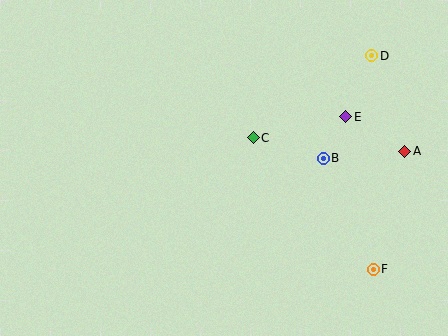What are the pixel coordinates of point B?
Point B is at (323, 158).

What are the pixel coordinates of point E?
Point E is at (346, 117).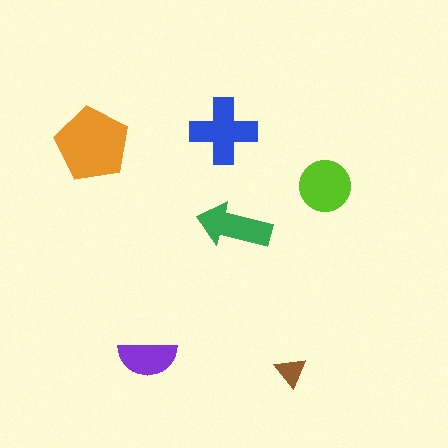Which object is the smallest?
The brown triangle.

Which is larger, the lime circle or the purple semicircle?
The lime circle.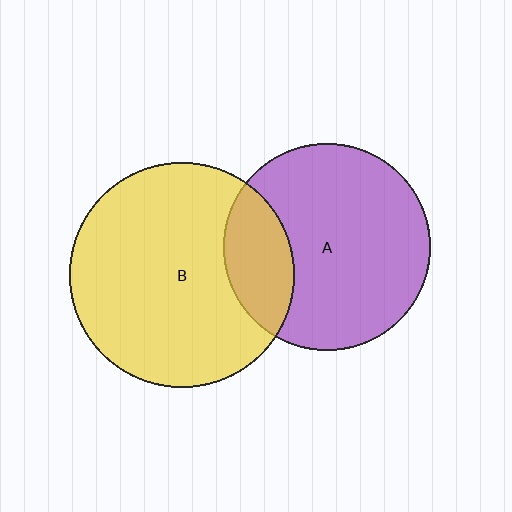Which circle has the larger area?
Circle B (yellow).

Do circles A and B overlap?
Yes.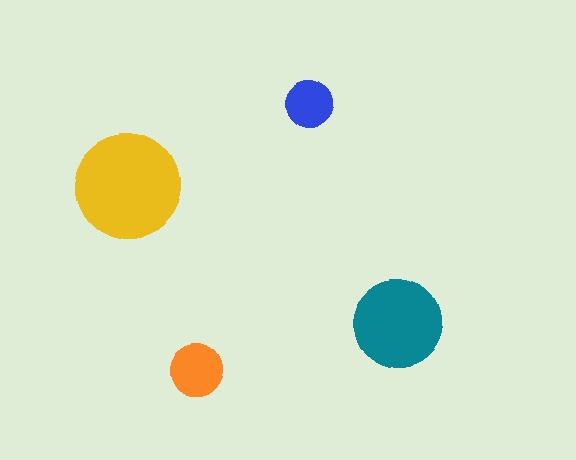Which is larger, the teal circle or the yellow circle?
The yellow one.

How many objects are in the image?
There are 4 objects in the image.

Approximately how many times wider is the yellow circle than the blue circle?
About 2 times wider.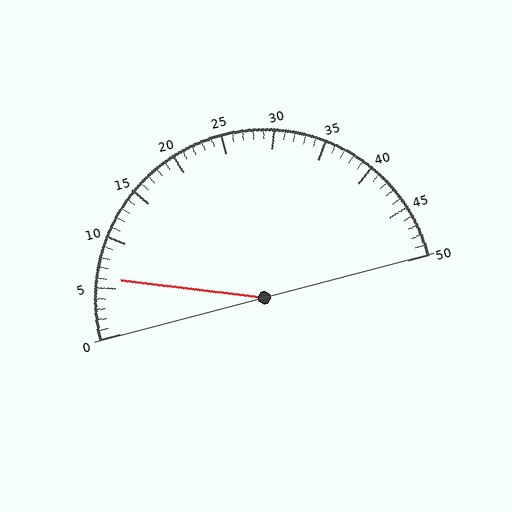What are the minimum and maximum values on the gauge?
The gauge ranges from 0 to 50.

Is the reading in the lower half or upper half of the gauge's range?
The reading is in the lower half of the range (0 to 50).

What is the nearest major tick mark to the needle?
The nearest major tick mark is 5.